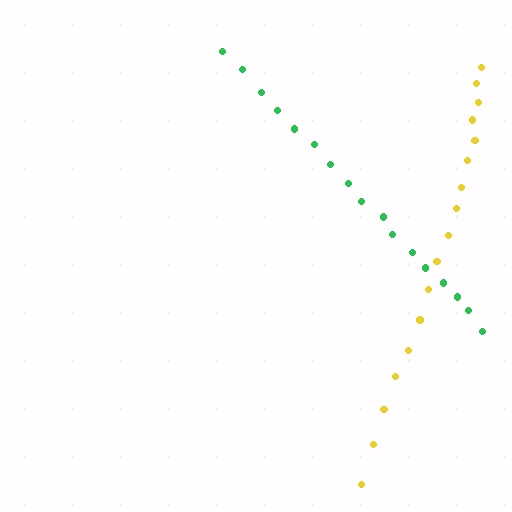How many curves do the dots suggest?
There are 2 distinct paths.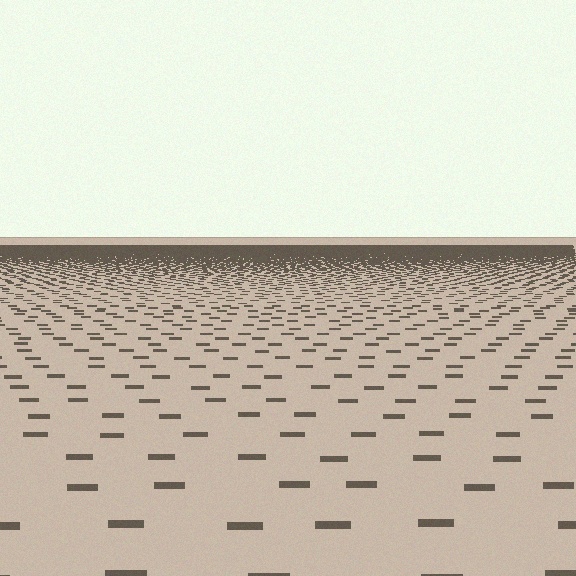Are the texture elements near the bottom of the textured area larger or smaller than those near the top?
Larger. Near the bottom, elements are closer to the viewer and appear at a bigger on-screen size.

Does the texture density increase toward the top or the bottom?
Density increases toward the top.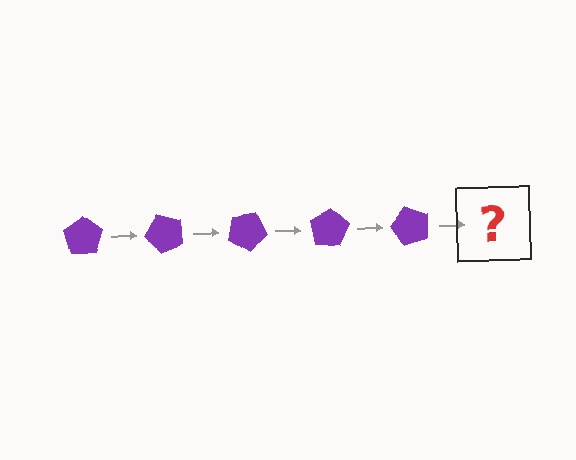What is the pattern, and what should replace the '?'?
The pattern is that the pentagon rotates 50 degrees each step. The '?' should be a purple pentagon rotated 250 degrees.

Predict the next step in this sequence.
The next step is a purple pentagon rotated 250 degrees.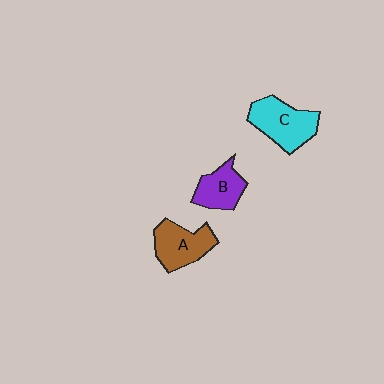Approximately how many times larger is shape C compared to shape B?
Approximately 1.4 times.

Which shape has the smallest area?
Shape B (purple).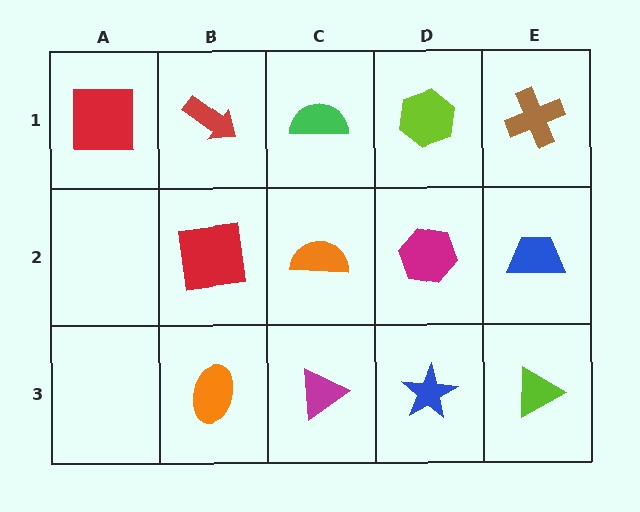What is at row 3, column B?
An orange ellipse.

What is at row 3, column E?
A lime triangle.